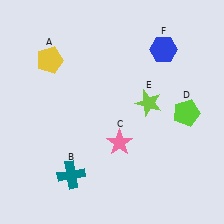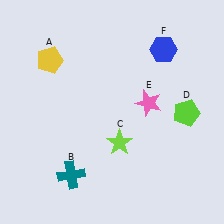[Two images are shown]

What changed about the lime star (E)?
In Image 1, E is lime. In Image 2, it changed to pink.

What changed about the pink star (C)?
In Image 1, C is pink. In Image 2, it changed to lime.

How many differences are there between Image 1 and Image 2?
There are 2 differences between the two images.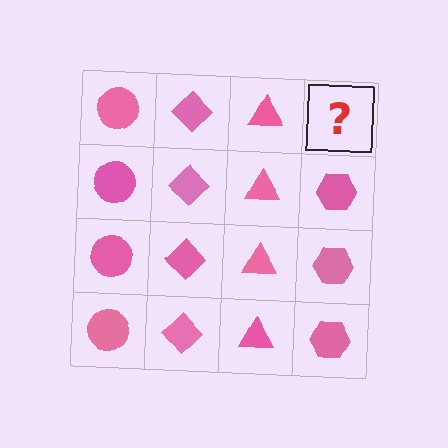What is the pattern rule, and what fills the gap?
The rule is that each column has a consistent shape. The gap should be filled with a pink hexagon.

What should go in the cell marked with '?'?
The missing cell should contain a pink hexagon.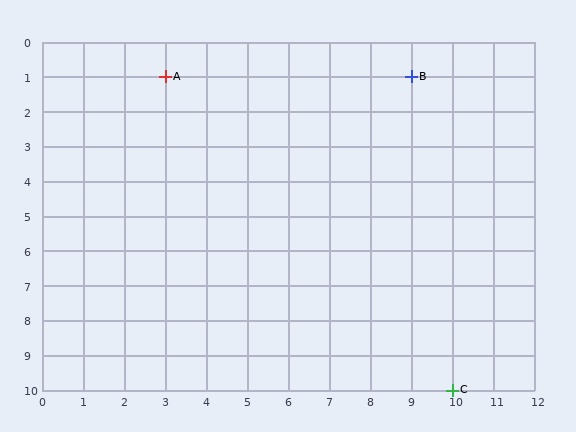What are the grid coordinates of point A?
Point A is at grid coordinates (3, 1).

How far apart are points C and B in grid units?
Points C and B are 1 column and 9 rows apart (about 9.1 grid units diagonally).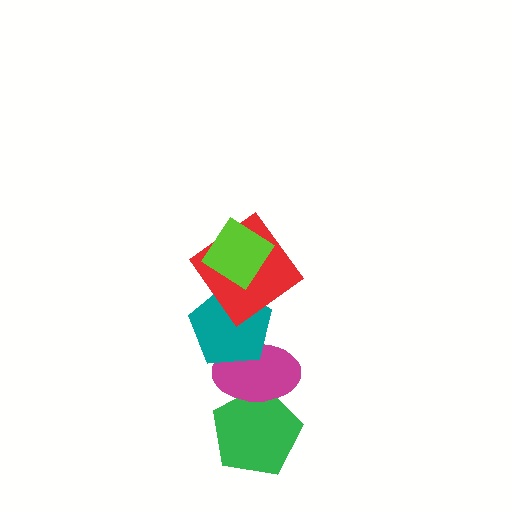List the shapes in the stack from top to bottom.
From top to bottom: the lime diamond, the red diamond, the teal pentagon, the magenta ellipse, the green pentagon.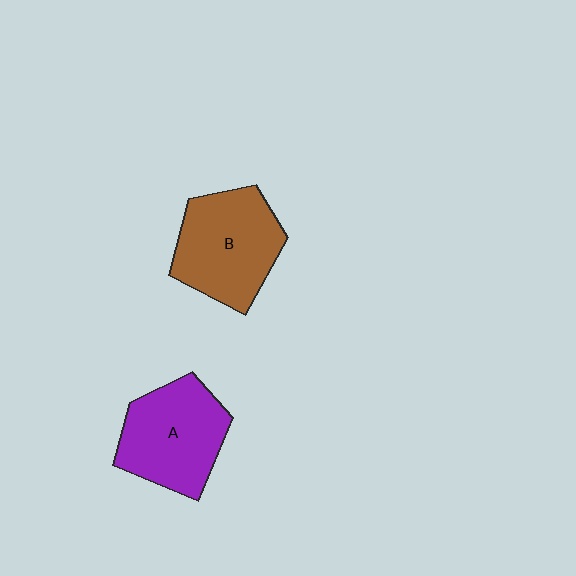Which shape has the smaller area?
Shape A (purple).